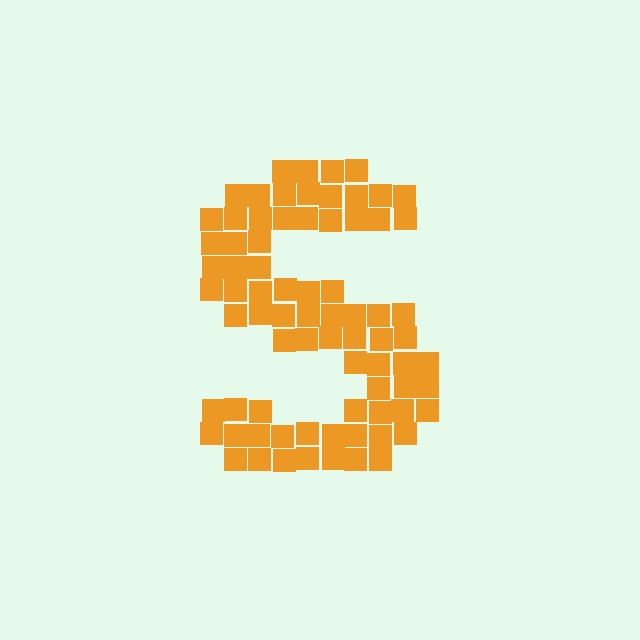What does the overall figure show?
The overall figure shows the letter S.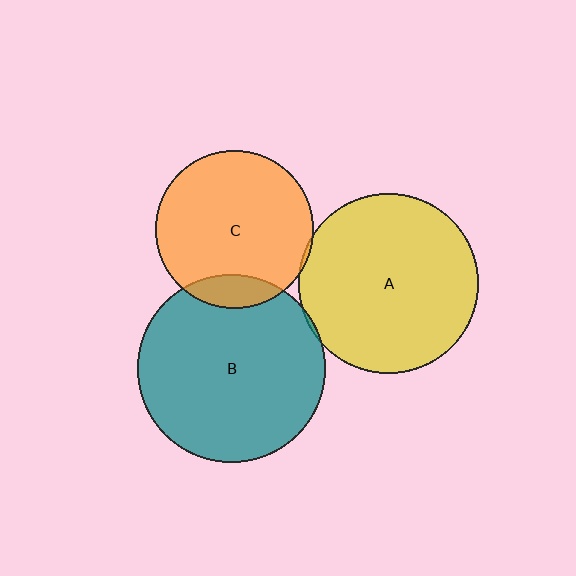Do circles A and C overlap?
Yes.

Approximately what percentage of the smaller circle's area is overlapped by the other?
Approximately 5%.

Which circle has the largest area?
Circle B (teal).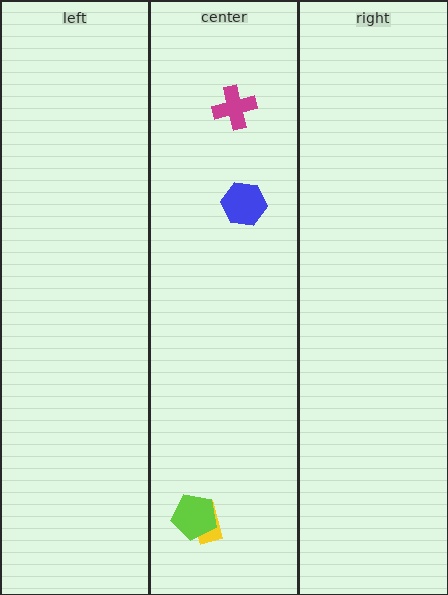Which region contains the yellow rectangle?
The center region.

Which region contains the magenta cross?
The center region.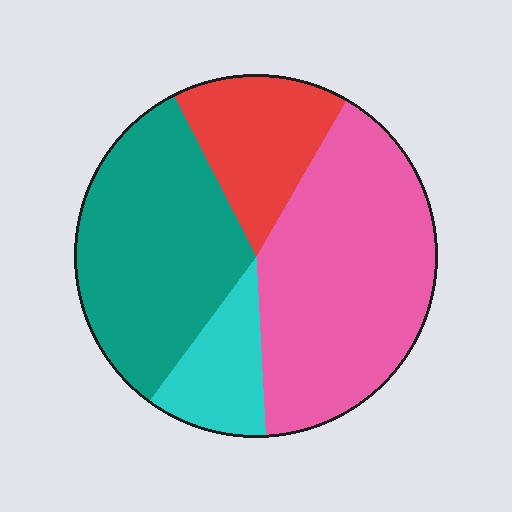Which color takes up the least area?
Cyan, at roughly 10%.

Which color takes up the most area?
Pink, at roughly 40%.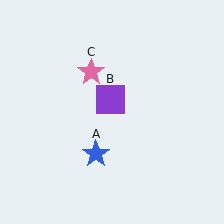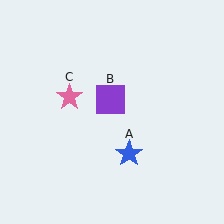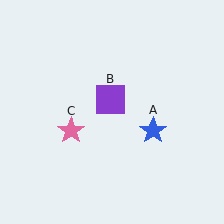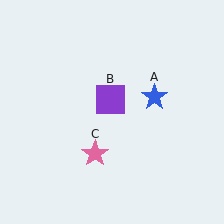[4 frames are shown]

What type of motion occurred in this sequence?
The blue star (object A), pink star (object C) rotated counterclockwise around the center of the scene.